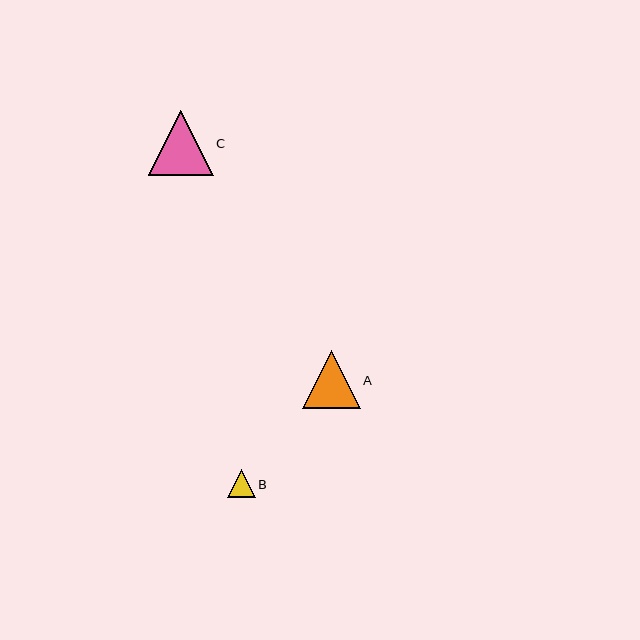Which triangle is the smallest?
Triangle B is the smallest with a size of approximately 27 pixels.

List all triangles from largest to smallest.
From largest to smallest: C, A, B.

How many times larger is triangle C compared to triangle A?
Triangle C is approximately 1.1 times the size of triangle A.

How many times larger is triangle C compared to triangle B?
Triangle C is approximately 2.4 times the size of triangle B.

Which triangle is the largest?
Triangle C is the largest with a size of approximately 65 pixels.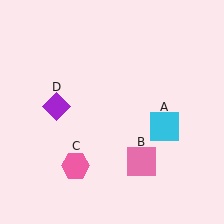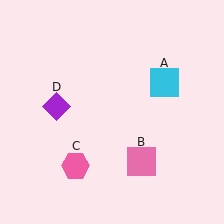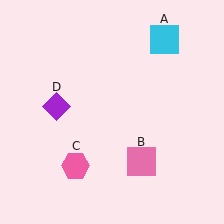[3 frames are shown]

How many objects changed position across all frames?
1 object changed position: cyan square (object A).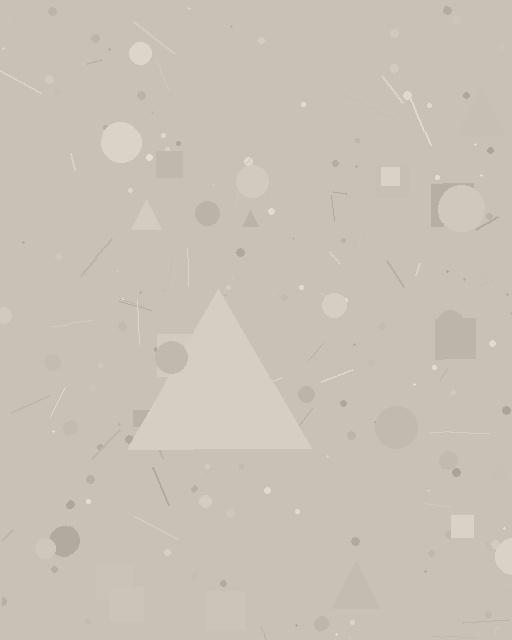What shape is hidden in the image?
A triangle is hidden in the image.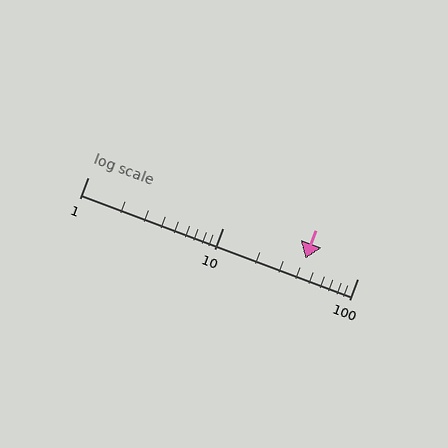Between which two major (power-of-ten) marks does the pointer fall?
The pointer is between 10 and 100.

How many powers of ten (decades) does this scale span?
The scale spans 2 decades, from 1 to 100.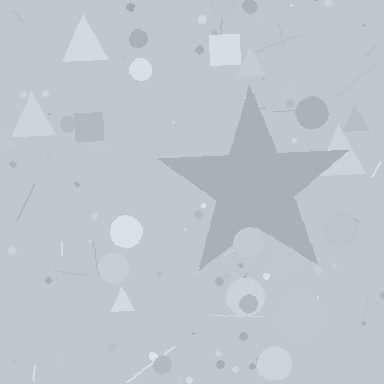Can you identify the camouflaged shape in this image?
The camouflaged shape is a star.